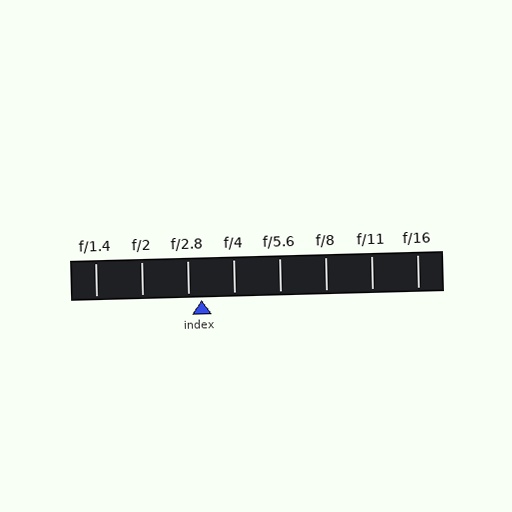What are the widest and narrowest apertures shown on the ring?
The widest aperture shown is f/1.4 and the narrowest is f/16.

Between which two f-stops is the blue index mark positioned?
The index mark is between f/2.8 and f/4.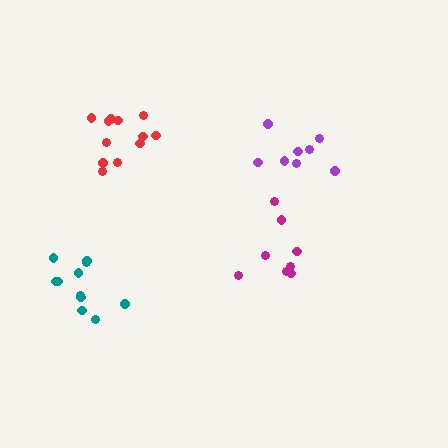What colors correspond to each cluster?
The clusters are colored: magenta, teal, red, purple.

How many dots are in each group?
Group 1: 8 dots, Group 2: 11 dots, Group 3: 12 dots, Group 4: 8 dots (39 total).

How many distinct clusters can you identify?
There are 4 distinct clusters.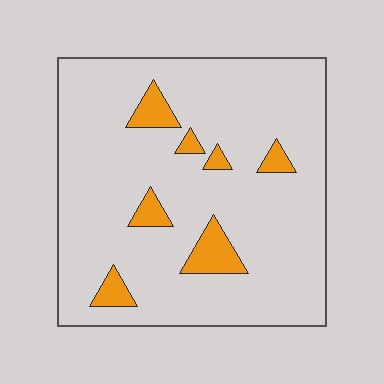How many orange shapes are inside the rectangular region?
7.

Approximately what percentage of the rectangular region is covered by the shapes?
Approximately 10%.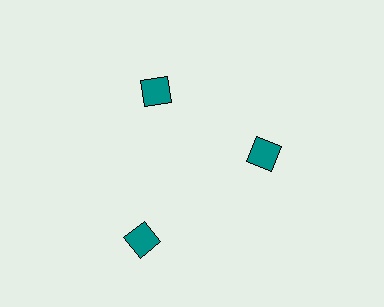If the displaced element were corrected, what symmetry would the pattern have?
It would have 3-fold rotational symmetry — the pattern would map onto itself every 120 degrees.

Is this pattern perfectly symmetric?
No. The 3 teal squares are arranged in a ring, but one element near the 7 o'clock position is pushed outward from the center, breaking the 3-fold rotational symmetry.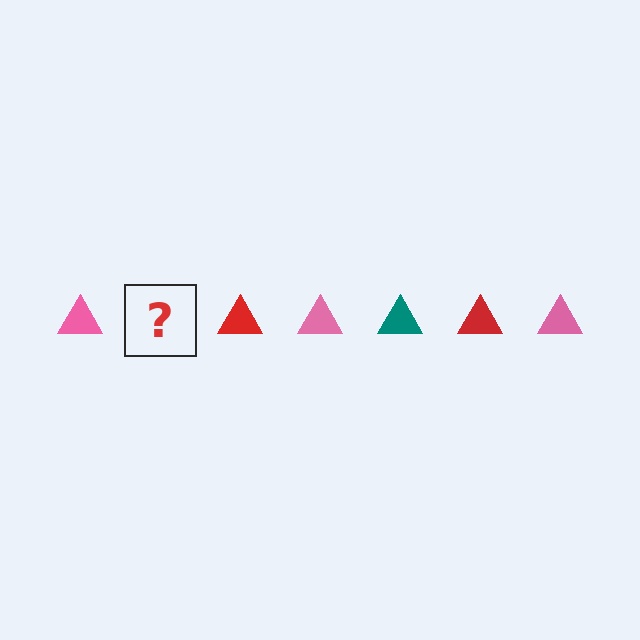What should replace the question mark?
The question mark should be replaced with a teal triangle.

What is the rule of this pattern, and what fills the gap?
The rule is that the pattern cycles through pink, teal, red triangles. The gap should be filled with a teal triangle.